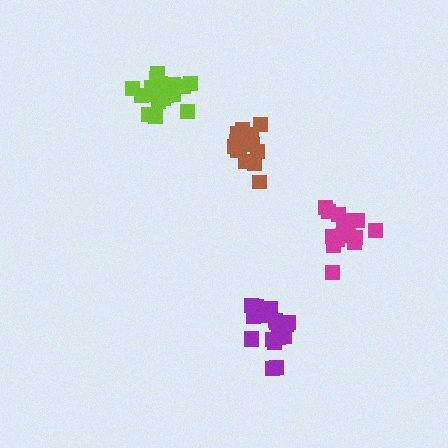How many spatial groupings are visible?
There are 4 spatial groupings.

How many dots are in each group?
Group 1: 19 dots, Group 2: 13 dots, Group 3: 15 dots, Group 4: 18 dots (65 total).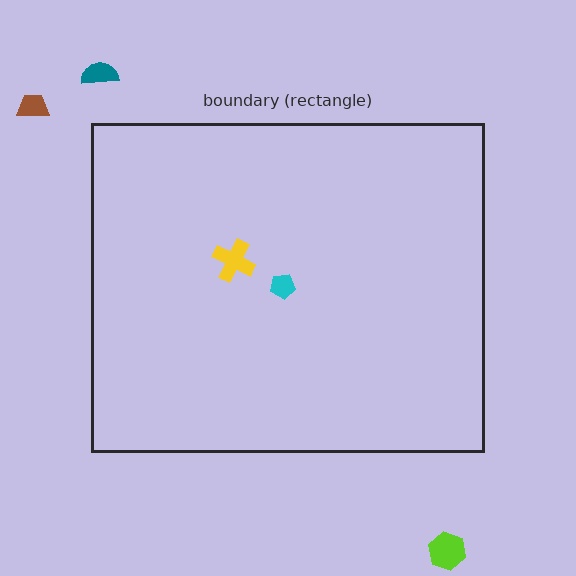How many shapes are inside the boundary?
2 inside, 3 outside.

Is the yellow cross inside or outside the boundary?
Inside.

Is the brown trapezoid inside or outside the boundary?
Outside.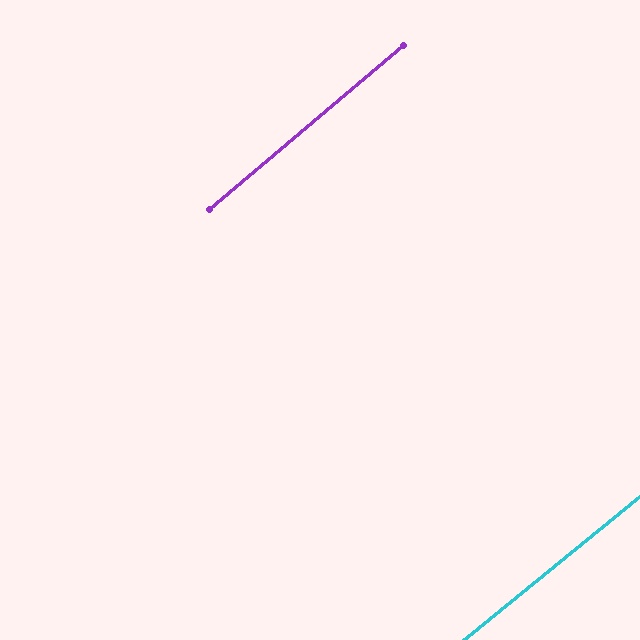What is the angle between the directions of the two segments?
Approximately 1 degree.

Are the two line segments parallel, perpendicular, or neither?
Parallel — their directions differ by only 1.1°.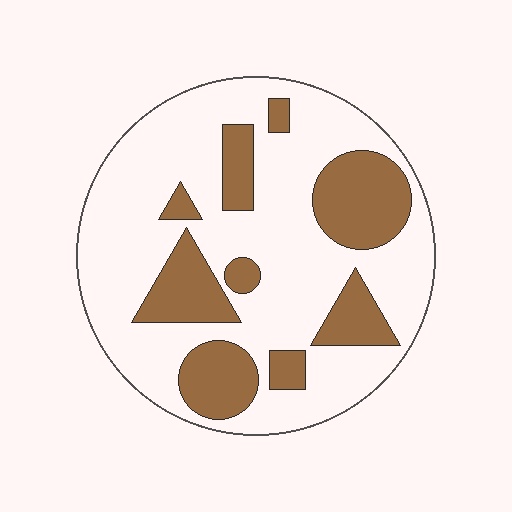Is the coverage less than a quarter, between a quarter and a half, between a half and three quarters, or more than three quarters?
Between a quarter and a half.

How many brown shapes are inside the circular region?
9.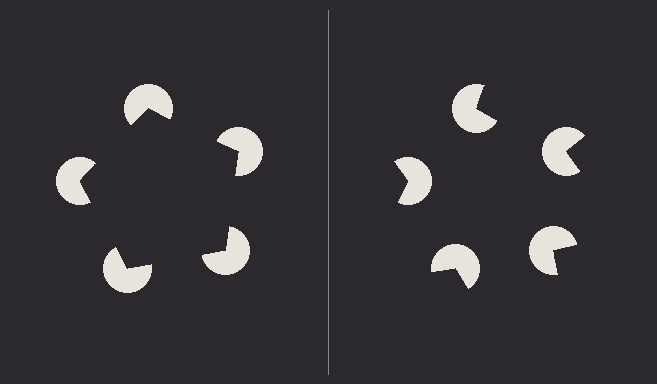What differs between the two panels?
The pac-man discs are positioned identically on both sides; only the wedge orientations differ. On the left they align to a pentagon; on the right they are misaligned.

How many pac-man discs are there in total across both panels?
10 — 5 on each side.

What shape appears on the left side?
An illusory pentagon.